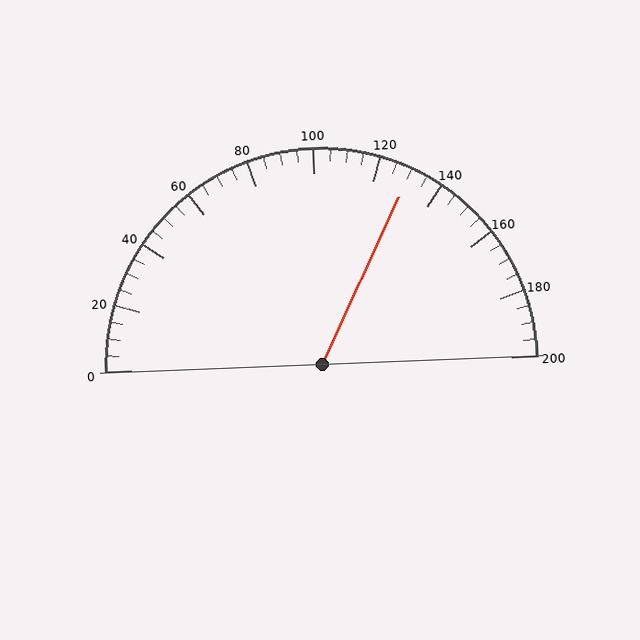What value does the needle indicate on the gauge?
The needle indicates approximately 130.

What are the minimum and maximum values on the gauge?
The gauge ranges from 0 to 200.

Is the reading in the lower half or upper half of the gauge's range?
The reading is in the upper half of the range (0 to 200).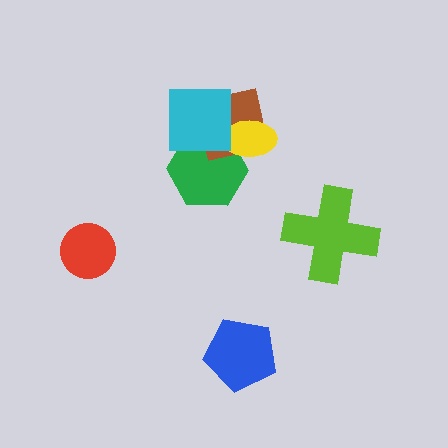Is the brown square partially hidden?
Yes, it is partially covered by another shape.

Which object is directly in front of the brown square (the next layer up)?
The yellow ellipse is directly in front of the brown square.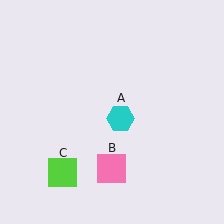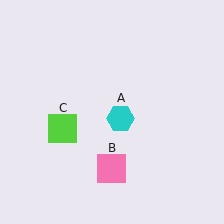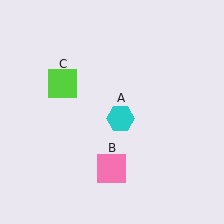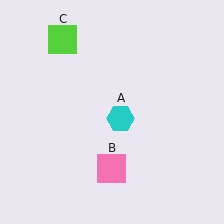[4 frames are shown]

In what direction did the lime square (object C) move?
The lime square (object C) moved up.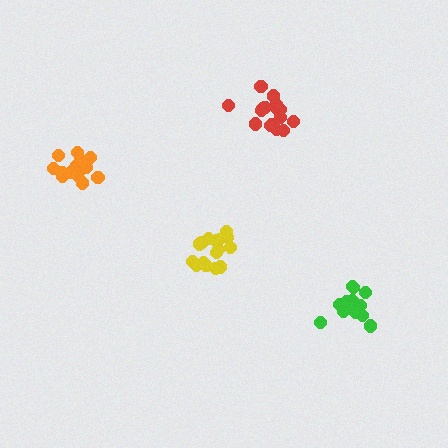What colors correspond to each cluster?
The clusters are colored: yellow, red, orange, green.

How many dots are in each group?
Group 1: 16 dots, Group 2: 17 dots, Group 3: 14 dots, Group 4: 14 dots (61 total).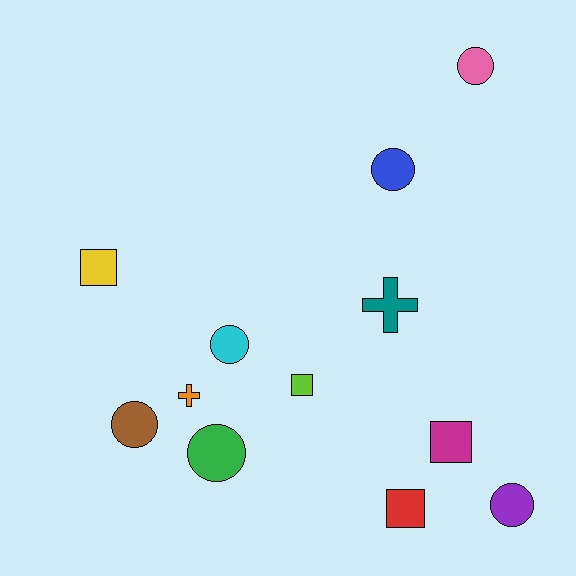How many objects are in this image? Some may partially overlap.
There are 12 objects.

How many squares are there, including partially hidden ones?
There are 4 squares.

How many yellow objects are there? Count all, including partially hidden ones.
There is 1 yellow object.